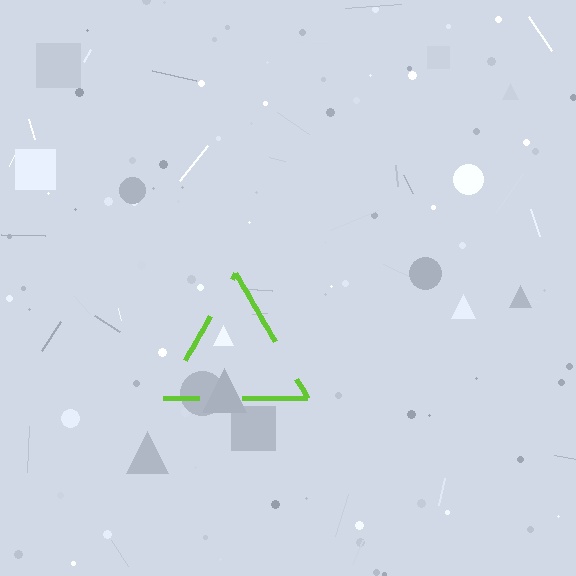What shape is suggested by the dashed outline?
The dashed outline suggests a triangle.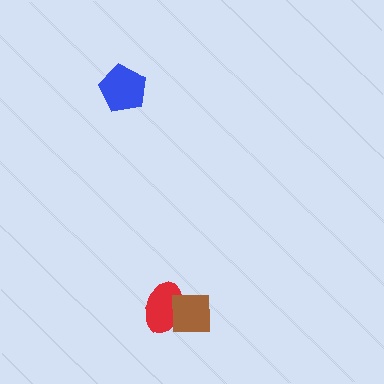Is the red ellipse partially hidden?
Yes, it is partially covered by another shape.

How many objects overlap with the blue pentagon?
0 objects overlap with the blue pentagon.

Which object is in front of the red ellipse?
The brown square is in front of the red ellipse.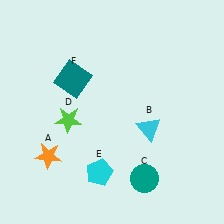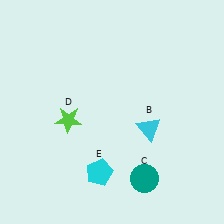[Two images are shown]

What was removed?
The orange star (A), the teal square (F) were removed in Image 2.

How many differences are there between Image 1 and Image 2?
There are 2 differences between the two images.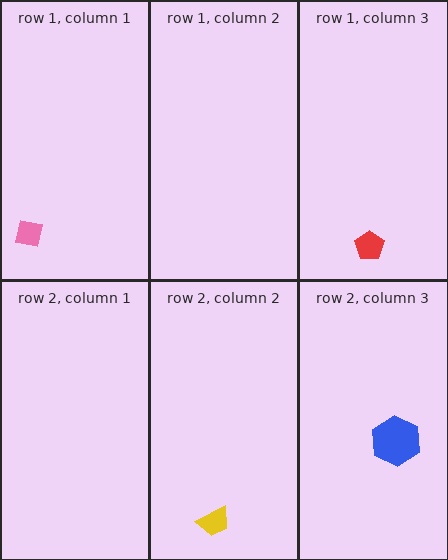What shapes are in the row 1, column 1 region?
The pink square.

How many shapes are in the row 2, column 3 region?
1.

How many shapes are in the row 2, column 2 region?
1.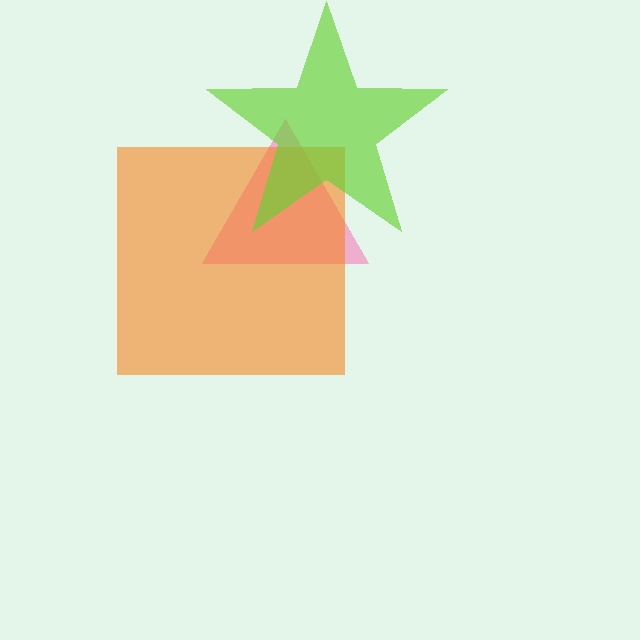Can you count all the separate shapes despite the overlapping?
Yes, there are 3 separate shapes.